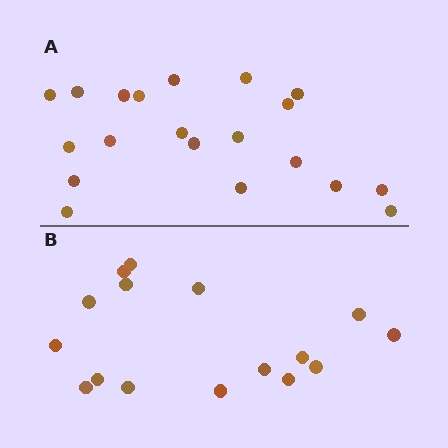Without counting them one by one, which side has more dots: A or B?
Region A (the top region) has more dots.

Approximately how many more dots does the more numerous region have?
Region A has about 4 more dots than region B.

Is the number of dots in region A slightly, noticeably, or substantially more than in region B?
Region A has noticeably more, but not dramatically so. The ratio is roughly 1.2 to 1.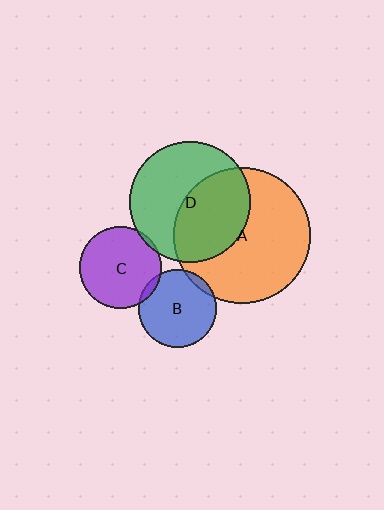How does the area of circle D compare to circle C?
Approximately 2.2 times.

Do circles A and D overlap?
Yes.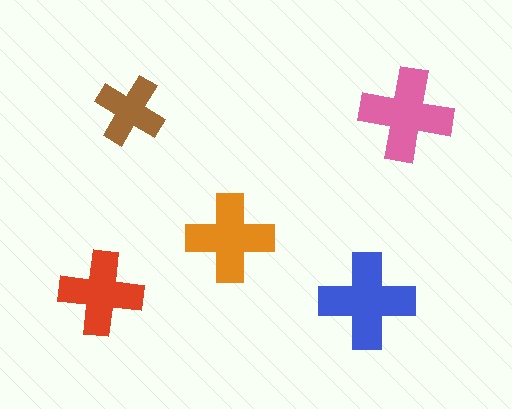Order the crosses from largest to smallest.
the blue one, the pink one, the orange one, the red one, the brown one.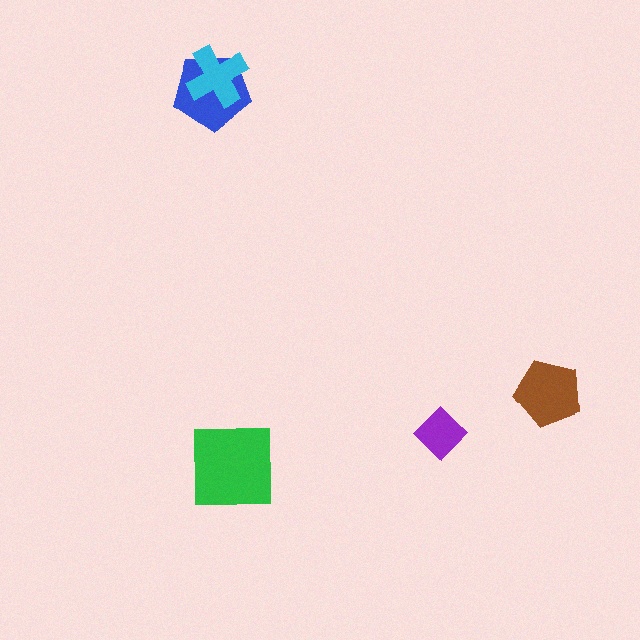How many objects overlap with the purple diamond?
0 objects overlap with the purple diamond.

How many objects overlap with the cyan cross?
1 object overlaps with the cyan cross.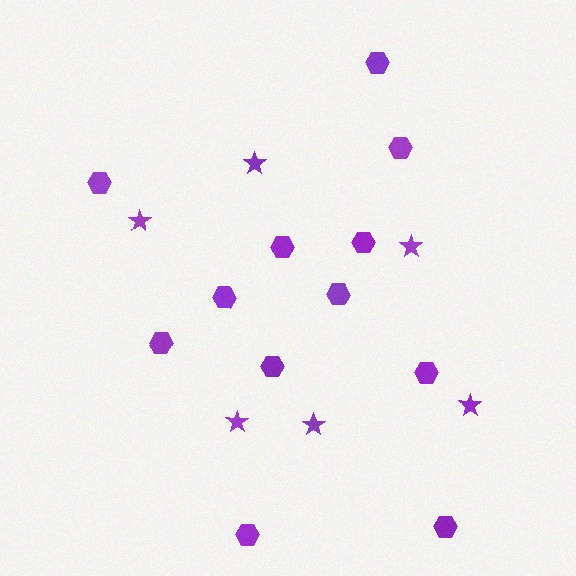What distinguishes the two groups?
There are 2 groups: one group of stars (6) and one group of hexagons (12).